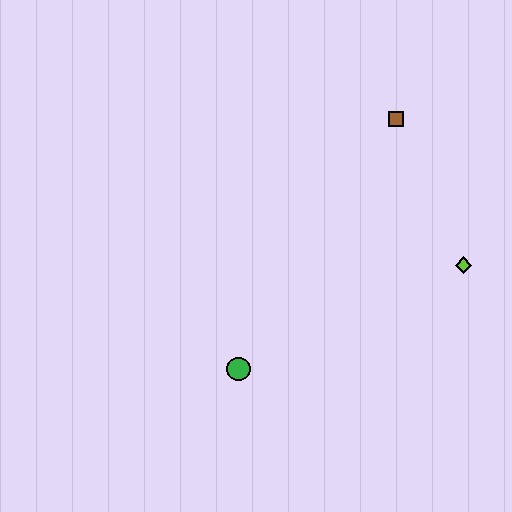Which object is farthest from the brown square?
The green circle is farthest from the brown square.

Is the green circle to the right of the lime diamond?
No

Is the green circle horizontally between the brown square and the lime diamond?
No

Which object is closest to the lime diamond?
The brown square is closest to the lime diamond.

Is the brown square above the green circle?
Yes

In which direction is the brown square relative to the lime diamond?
The brown square is above the lime diamond.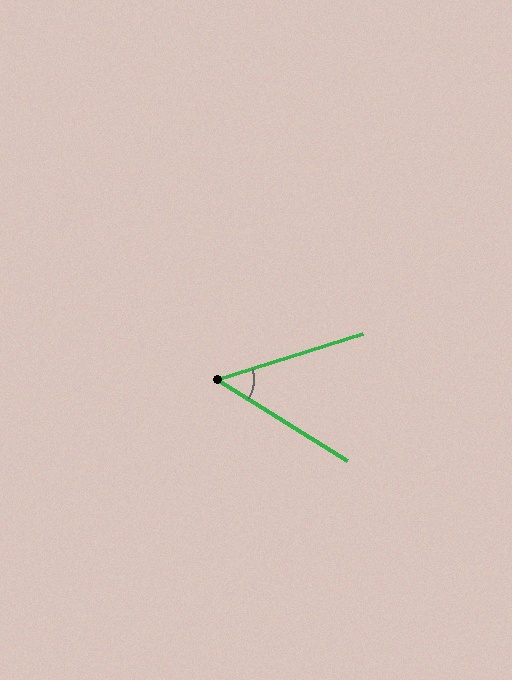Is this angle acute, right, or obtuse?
It is acute.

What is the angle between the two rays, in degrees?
Approximately 49 degrees.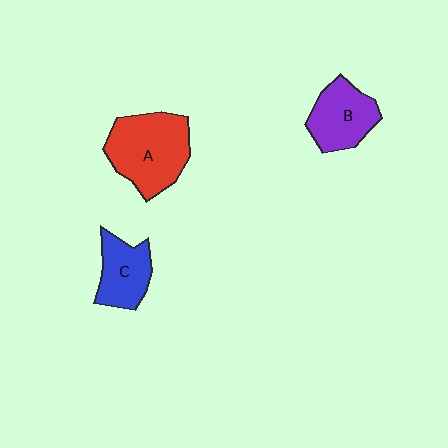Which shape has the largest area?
Shape A (red).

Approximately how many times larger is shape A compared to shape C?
Approximately 1.7 times.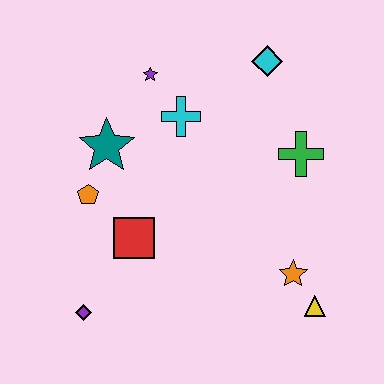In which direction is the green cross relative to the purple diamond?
The green cross is to the right of the purple diamond.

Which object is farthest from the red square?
The cyan diamond is farthest from the red square.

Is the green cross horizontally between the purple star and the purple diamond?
No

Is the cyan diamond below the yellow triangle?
No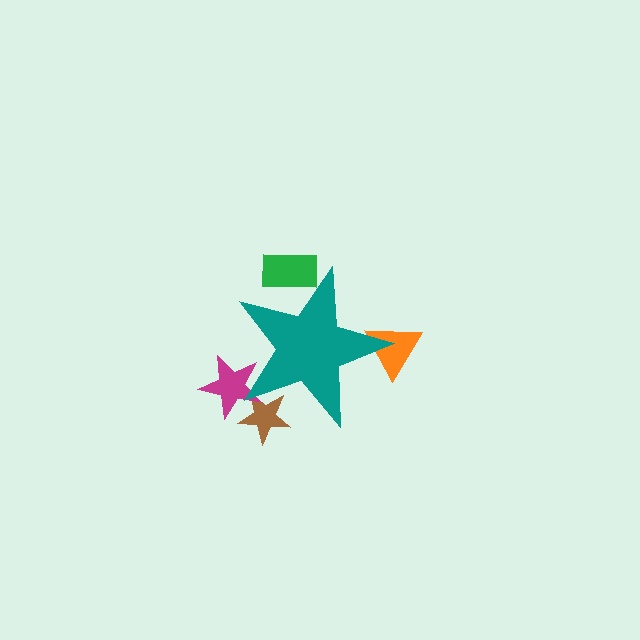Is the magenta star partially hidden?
Yes, the magenta star is partially hidden behind the teal star.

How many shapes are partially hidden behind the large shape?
4 shapes are partially hidden.